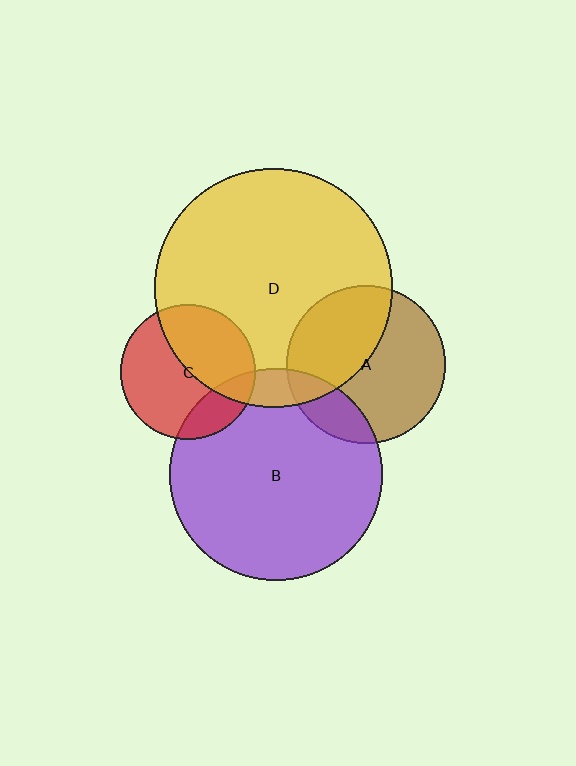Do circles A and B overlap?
Yes.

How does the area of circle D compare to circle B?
Approximately 1.3 times.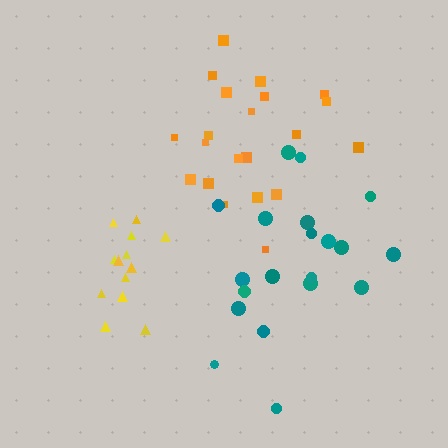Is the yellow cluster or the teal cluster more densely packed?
Yellow.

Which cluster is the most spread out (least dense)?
Teal.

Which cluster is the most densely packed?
Yellow.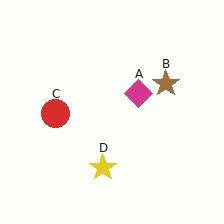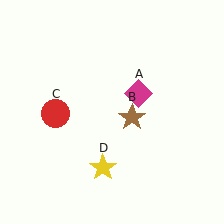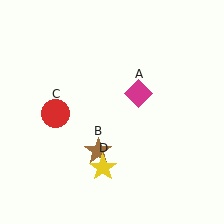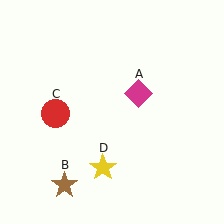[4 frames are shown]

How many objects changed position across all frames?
1 object changed position: brown star (object B).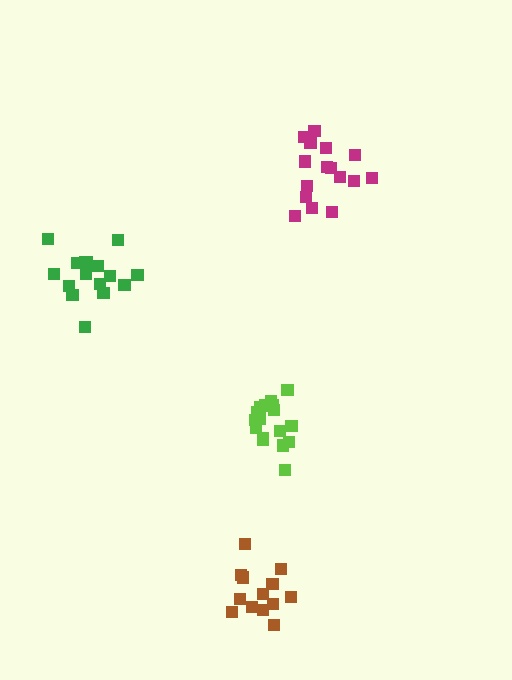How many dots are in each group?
Group 1: 18 dots, Group 2: 16 dots, Group 3: 16 dots, Group 4: 13 dots (63 total).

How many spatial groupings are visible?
There are 4 spatial groupings.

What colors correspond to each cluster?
The clusters are colored: lime, green, magenta, brown.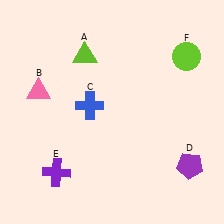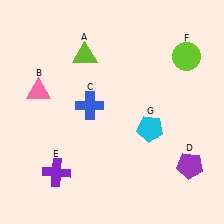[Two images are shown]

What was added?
A cyan pentagon (G) was added in Image 2.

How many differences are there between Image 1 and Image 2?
There is 1 difference between the two images.